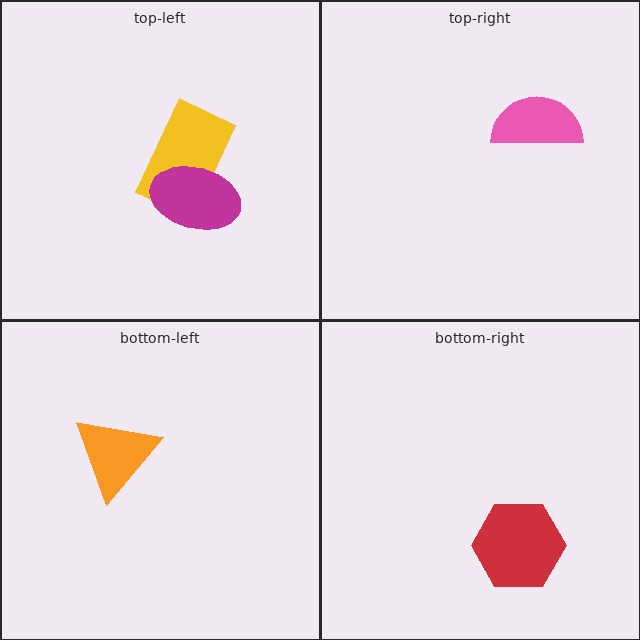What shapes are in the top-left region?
The yellow rectangle, the magenta ellipse.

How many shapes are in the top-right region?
1.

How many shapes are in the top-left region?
2.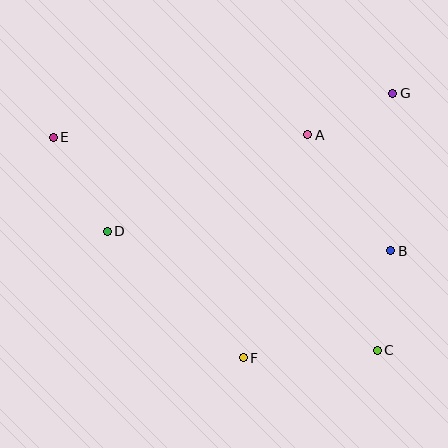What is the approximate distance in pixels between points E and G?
The distance between E and G is approximately 343 pixels.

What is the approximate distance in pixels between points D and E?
The distance between D and E is approximately 108 pixels.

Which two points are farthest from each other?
Points C and E are farthest from each other.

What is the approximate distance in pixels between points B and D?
The distance between B and D is approximately 284 pixels.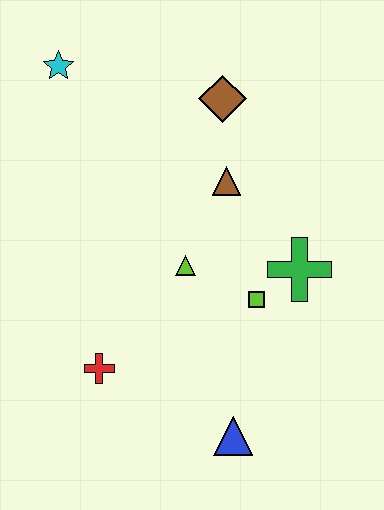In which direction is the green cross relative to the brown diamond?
The green cross is below the brown diamond.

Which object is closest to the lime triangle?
The lime square is closest to the lime triangle.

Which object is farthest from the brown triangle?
The blue triangle is farthest from the brown triangle.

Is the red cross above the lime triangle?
No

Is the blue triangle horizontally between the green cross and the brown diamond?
Yes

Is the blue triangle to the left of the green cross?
Yes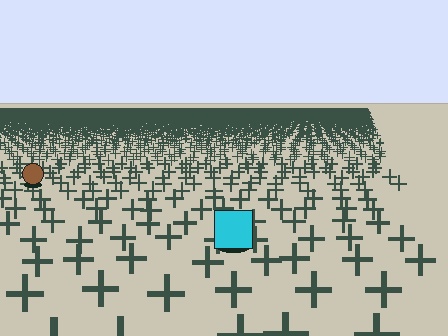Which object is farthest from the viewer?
The brown circle is farthest from the viewer. It appears smaller and the ground texture around it is denser.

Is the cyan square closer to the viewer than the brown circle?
Yes. The cyan square is closer — you can tell from the texture gradient: the ground texture is coarser near it.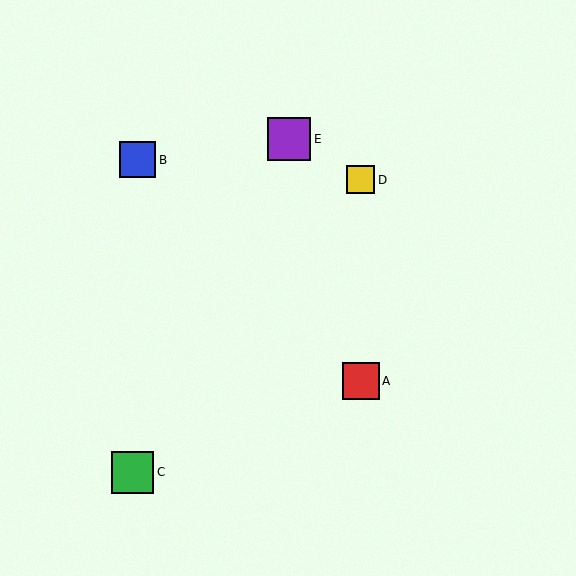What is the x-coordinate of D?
Object D is at x≈361.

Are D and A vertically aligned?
Yes, both are at x≈361.